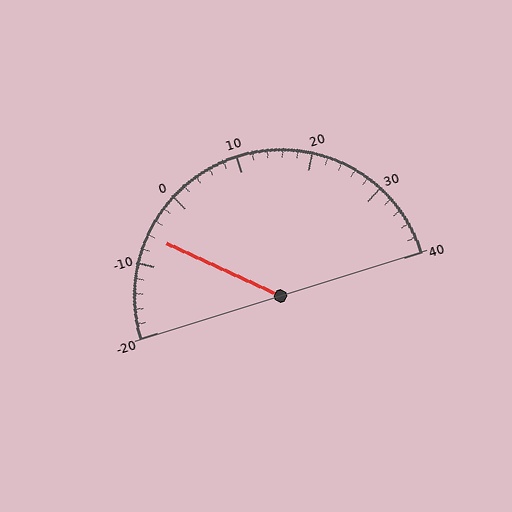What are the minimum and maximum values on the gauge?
The gauge ranges from -20 to 40.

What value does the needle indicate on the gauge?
The needle indicates approximately -6.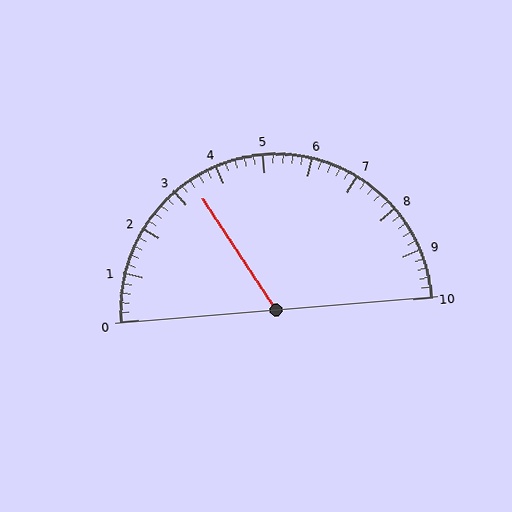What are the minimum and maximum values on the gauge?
The gauge ranges from 0 to 10.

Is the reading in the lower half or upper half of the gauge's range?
The reading is in the lower half of the range (0 to 10).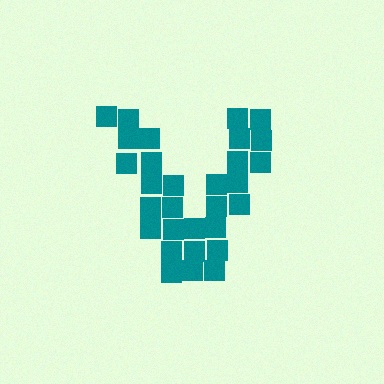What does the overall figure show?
The overall figure shows the letter V.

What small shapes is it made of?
It is made of small squares.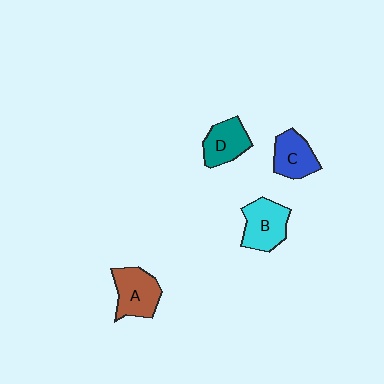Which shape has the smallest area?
Shape C (blue).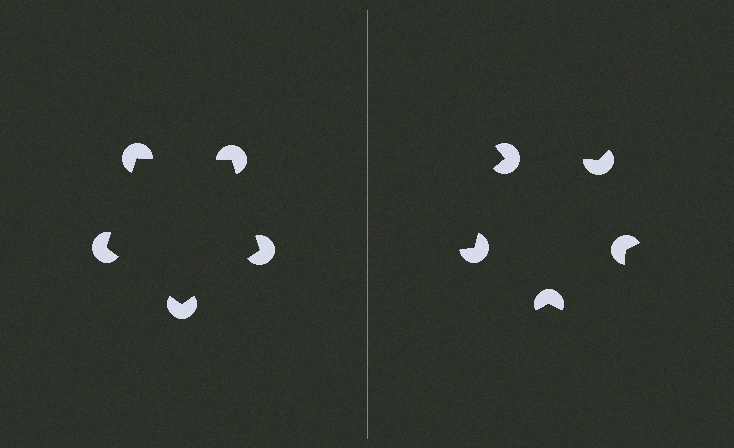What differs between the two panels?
The pac-man discs are positioned identically on both sides; only the wedge orientations differ. On the left they align to a pentagon; on the right they are misaligned.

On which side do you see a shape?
An illusory pentagon appears on the left side. On the right side the wedge cuts are rotated, so no coherent shape forms.